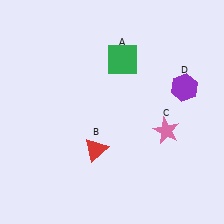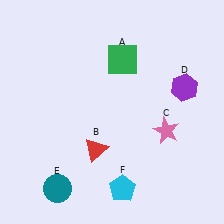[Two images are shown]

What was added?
A teal circle (E), a cyan pentagon (F) were added in Image 2.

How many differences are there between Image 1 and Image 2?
There are 2 differences between the two images.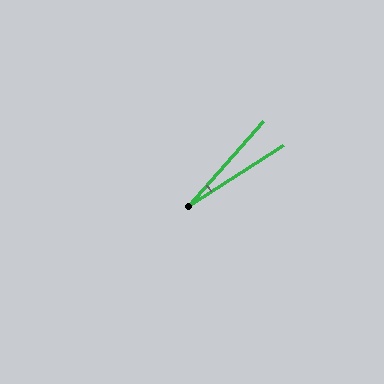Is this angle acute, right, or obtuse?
It is acute.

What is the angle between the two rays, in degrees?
Approximately 16 degrees.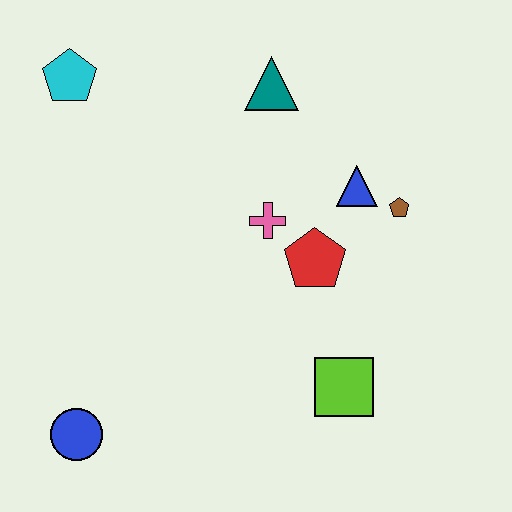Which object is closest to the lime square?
The red pentagon is closest to the lime square.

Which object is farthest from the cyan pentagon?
The lime square is farthest from the cyan pentagon.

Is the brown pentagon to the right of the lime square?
Yes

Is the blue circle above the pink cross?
No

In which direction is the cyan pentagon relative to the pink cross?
The cyan pentagon is to the left of the pink cross.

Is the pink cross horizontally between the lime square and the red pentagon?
No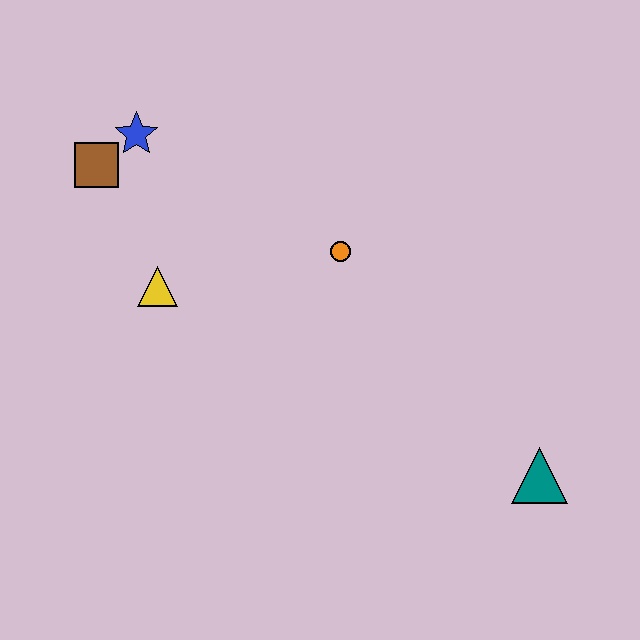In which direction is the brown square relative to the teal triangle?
The brown square is to the left of the teal triangle.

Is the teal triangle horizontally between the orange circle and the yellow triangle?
No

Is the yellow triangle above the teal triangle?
Yes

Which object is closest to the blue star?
The brown square is closest to the blue star.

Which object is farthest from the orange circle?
The teal triangle is farthest from the orange circle.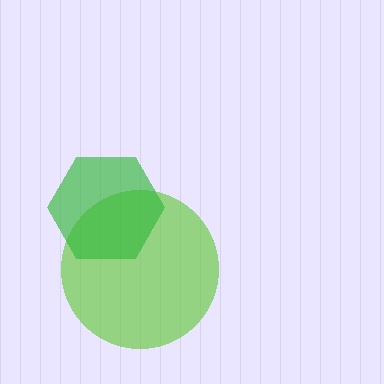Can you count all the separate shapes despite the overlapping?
Yes, there are 2 separate shapes.